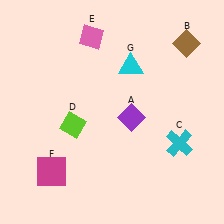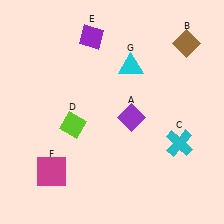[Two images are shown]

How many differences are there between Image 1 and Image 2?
There is 1 difference between the two images.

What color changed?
The diamond (E) changed from pink in Image 1 to purple in Image 2.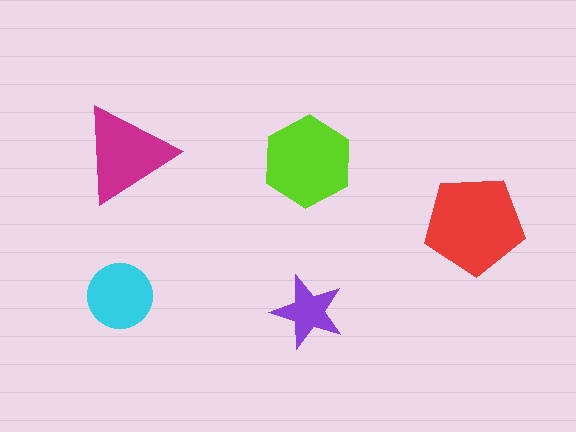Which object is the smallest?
The purple star.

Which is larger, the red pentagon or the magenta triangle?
The red pentagon.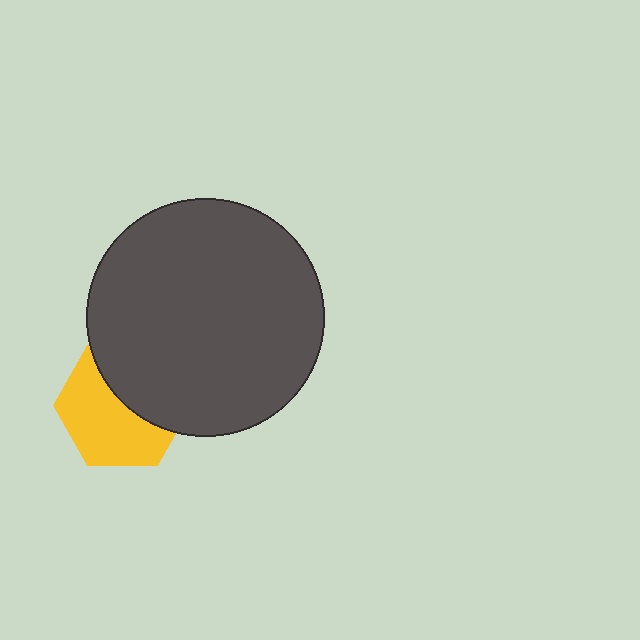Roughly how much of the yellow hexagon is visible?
About half of it is visible (roughly 57%).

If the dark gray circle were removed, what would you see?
You would see the complete yellow hexagon.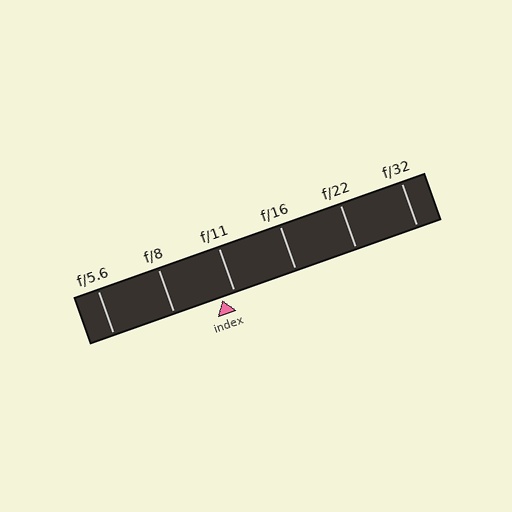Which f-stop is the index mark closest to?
The index mark is closest to f/11.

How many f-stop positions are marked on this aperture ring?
There are 6 f-stop positions marked.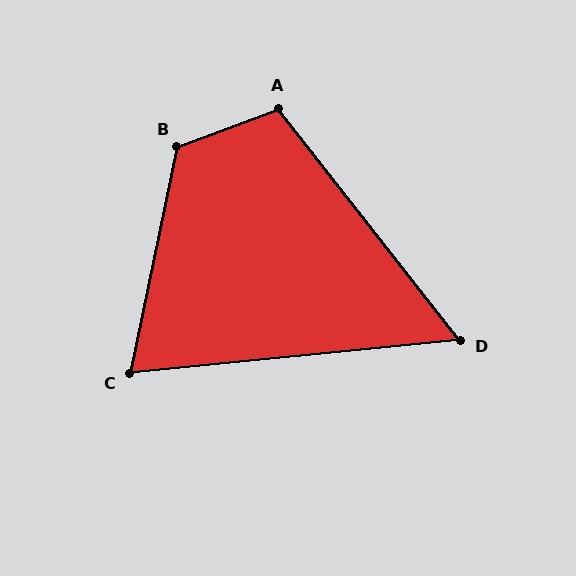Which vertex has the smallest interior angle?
D, at approximately 58 degrees.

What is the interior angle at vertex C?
Approximately 73 degrees (acute).